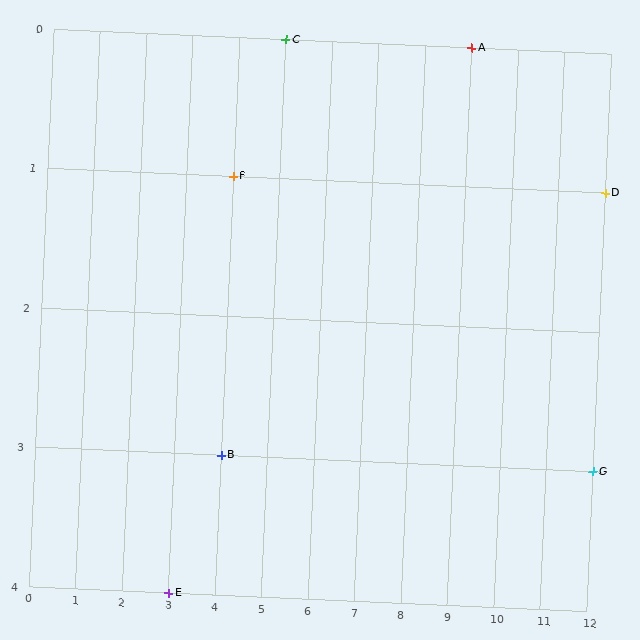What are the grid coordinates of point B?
Point B is at grid coordinates (4, 3).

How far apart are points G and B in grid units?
Points G and B are 8 columns apart.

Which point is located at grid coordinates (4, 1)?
Point F is at (4, 1).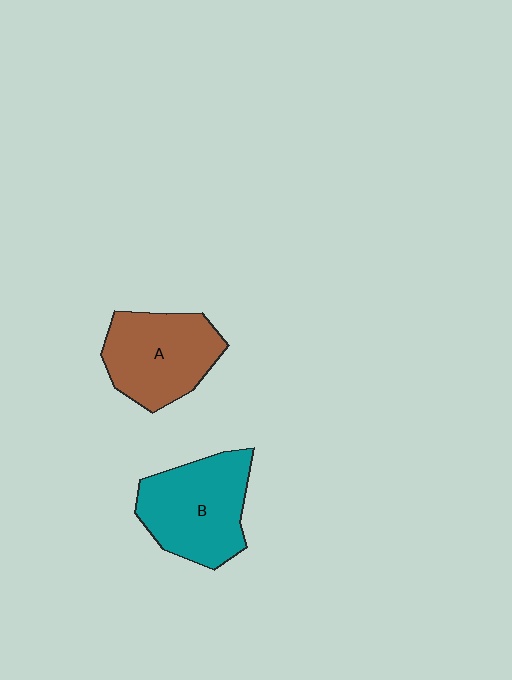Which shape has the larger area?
Shape B (teal).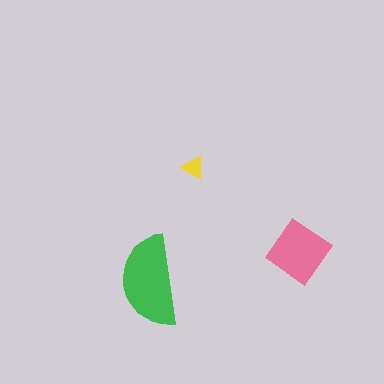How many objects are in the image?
There are 3 objects in the image.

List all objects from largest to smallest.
The green semicircle, the pink diamond, the yellow triangle.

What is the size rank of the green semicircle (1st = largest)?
1st.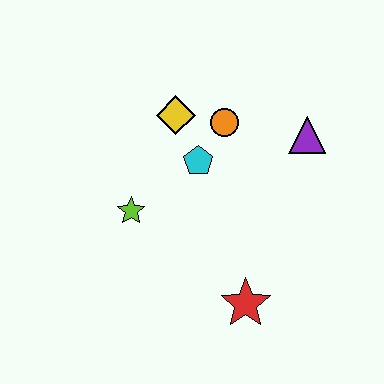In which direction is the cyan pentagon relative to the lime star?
The cyan pentagon is to the right of the lime star.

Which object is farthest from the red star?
The yellow diamond is farthest from the red star.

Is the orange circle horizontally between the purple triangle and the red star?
No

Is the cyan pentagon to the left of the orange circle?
Yes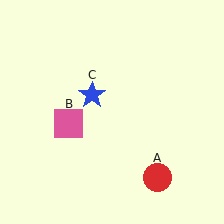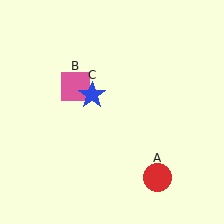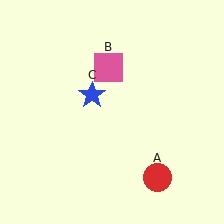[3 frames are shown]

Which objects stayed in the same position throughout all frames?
Red circle (object A) and blue star (object C) remained stationary.